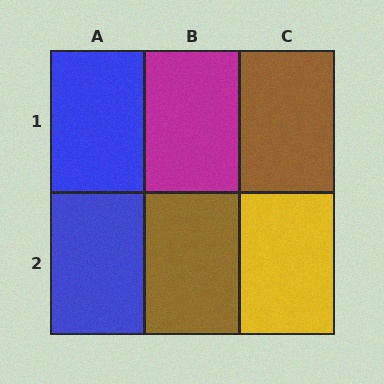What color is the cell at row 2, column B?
Brown.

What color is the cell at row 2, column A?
Blue.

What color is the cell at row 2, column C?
Yellow.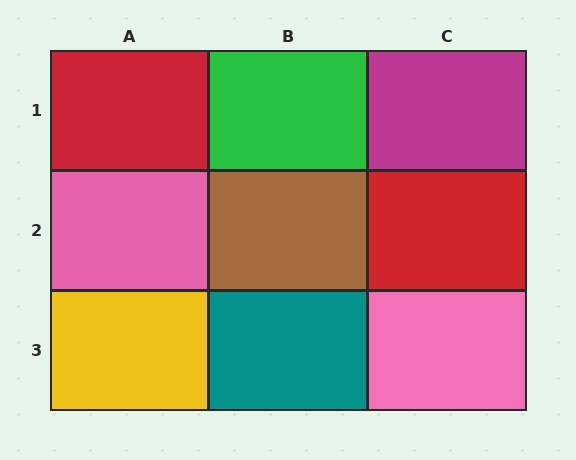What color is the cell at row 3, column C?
Pink.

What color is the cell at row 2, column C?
Red.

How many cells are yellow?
1 cell is yellow.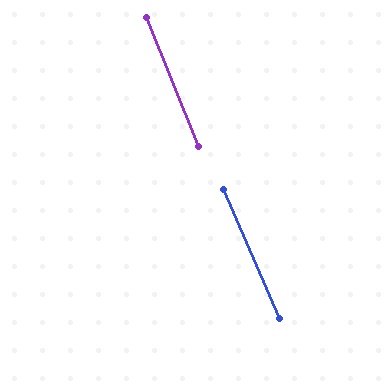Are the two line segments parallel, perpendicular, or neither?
Parallel — their directions differ by only 1.3°.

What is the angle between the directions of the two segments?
Approximately 1 degree.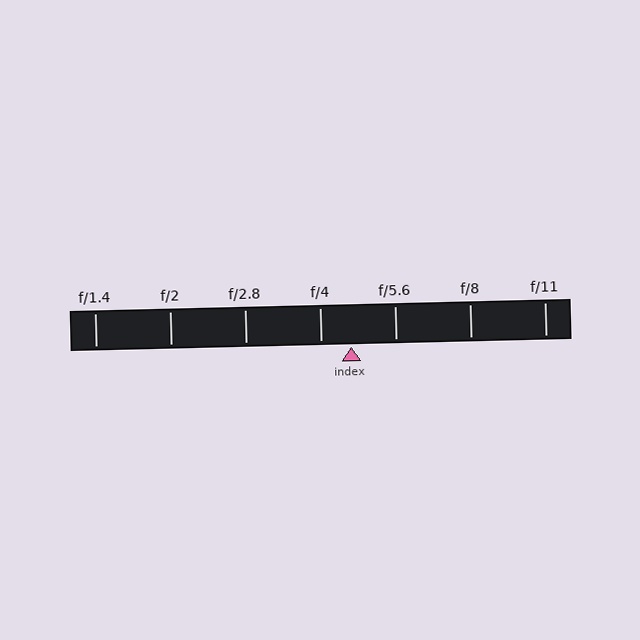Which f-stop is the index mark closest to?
The index mark is closest to f/4.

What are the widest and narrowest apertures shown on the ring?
The widest aperture shown is f/1.4 and the narrowest is f/11.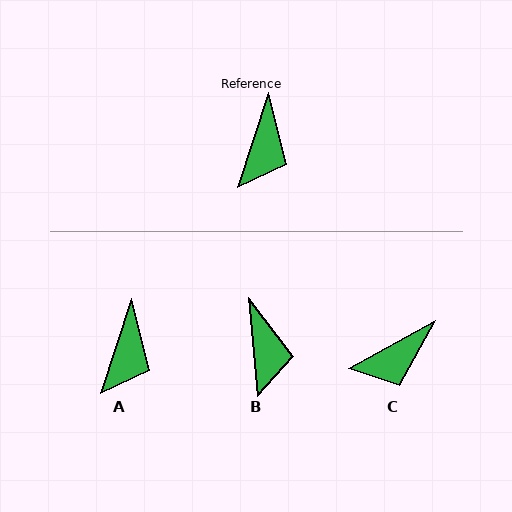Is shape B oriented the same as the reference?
No, it is off by about 23 degrees.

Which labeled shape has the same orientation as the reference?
A.